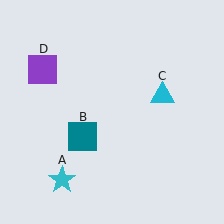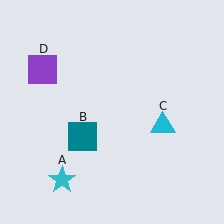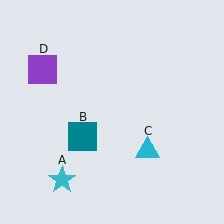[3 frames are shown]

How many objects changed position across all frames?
1 object changed position: cyan triangle (object C).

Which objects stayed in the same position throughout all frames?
Cyan star (object A) and teal square (object B) and purple square (object D) remained stationary.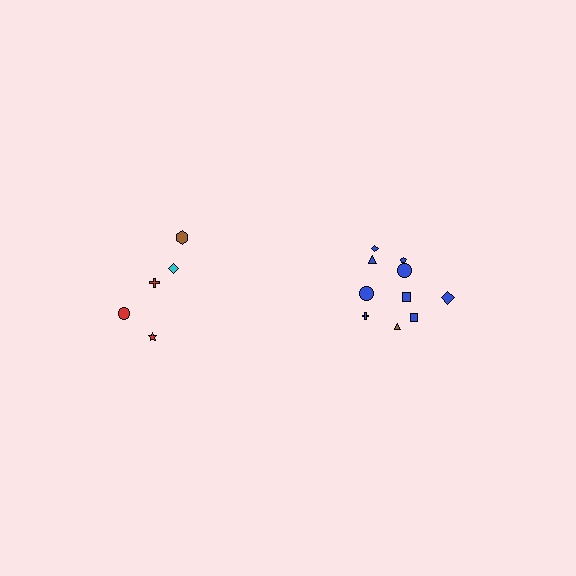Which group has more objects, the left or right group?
The right group.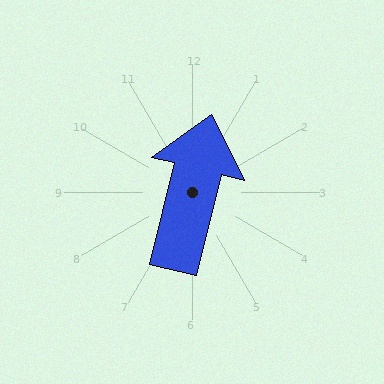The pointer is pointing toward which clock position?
Roughly 12 o'clock.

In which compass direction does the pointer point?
North.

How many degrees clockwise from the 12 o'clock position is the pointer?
Approximately 14 degrees.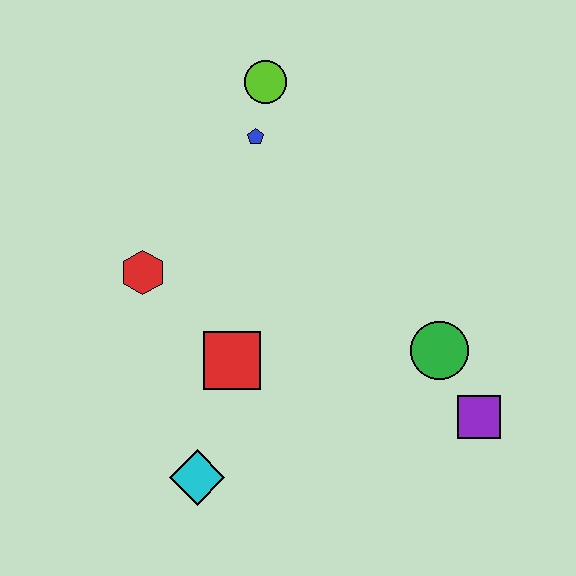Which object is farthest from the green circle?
The lime circle is farthest from the green circle.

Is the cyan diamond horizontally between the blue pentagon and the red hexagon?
Yes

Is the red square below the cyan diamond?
No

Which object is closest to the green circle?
The purple square is closest to the green circle.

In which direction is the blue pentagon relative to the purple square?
The blue pentagon is above the purple square.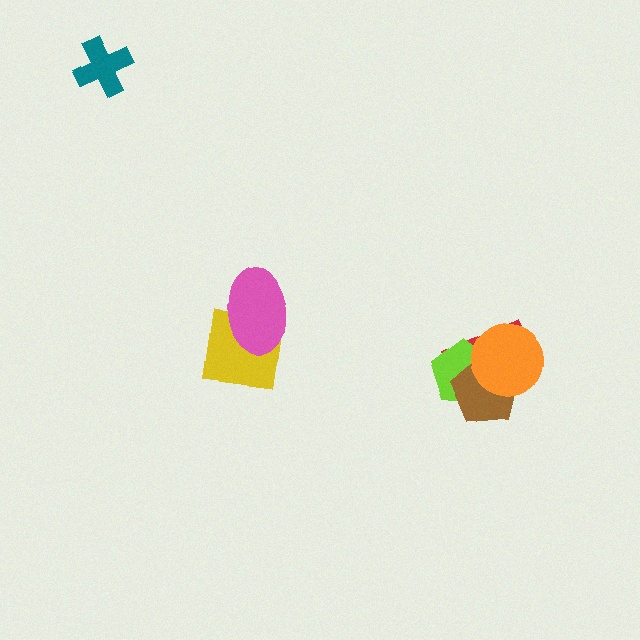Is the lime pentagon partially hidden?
Yes, it is partially covered by another shape.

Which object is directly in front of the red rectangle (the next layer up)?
The lime pentagon is directly in front of the red rectangle.